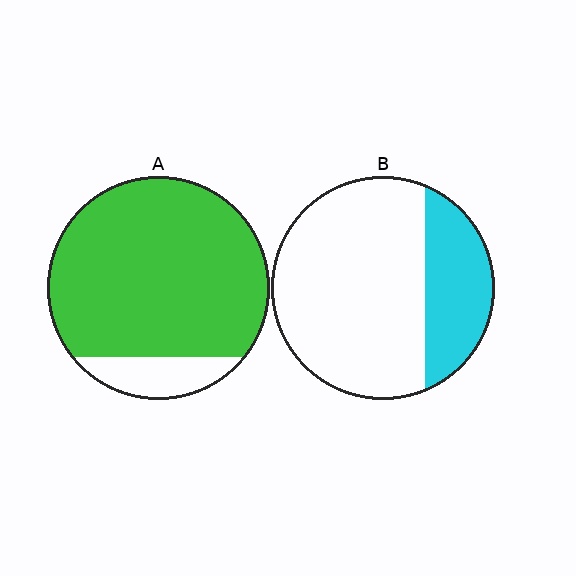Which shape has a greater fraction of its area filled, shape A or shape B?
Shape A.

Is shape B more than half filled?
No.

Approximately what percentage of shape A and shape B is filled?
A is approximately 85% and B is approximately 25%.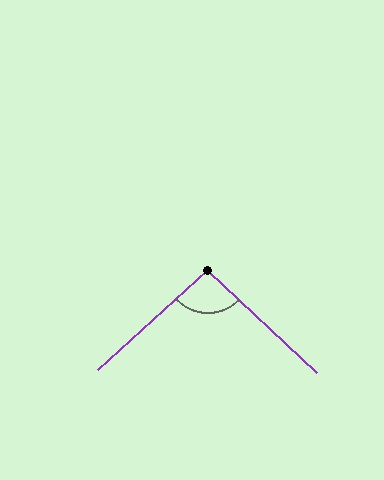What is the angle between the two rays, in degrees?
Approximately 94 degrees.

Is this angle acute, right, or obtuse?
It is approximately a right angle.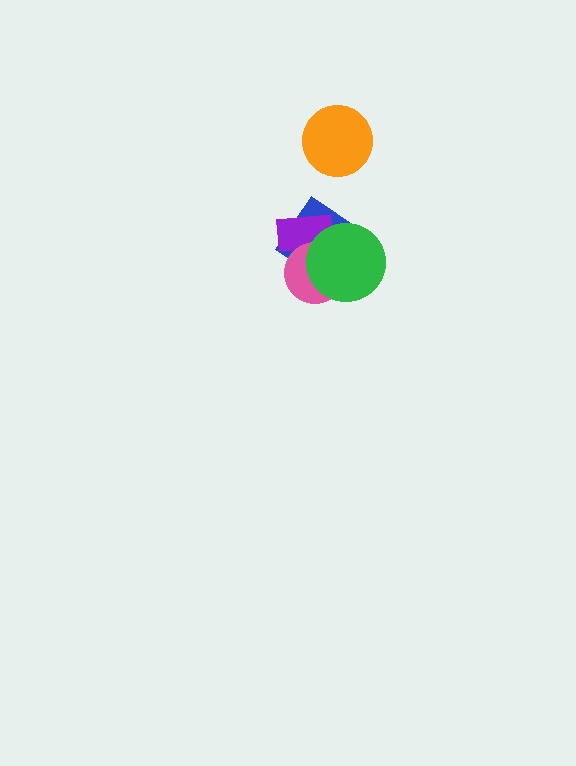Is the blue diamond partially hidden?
Yes, it is partially covered by another shape.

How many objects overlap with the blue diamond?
3 objects overlap with the blue diamond.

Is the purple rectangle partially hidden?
Yes, it is partially covered by another shape.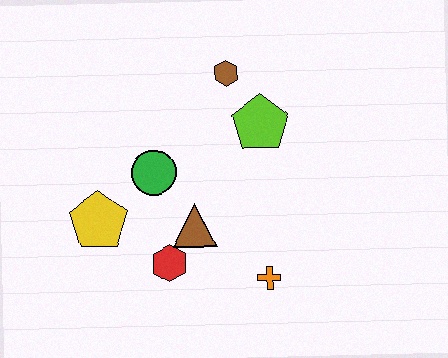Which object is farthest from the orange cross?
The brown hexagon is farthest from the orange cross.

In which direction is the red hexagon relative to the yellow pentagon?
The red hexagon is to the right of the yellow pentagon.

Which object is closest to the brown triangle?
The red hexagon is closest to the brown triangle.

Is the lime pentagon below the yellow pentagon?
No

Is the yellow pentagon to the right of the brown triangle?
No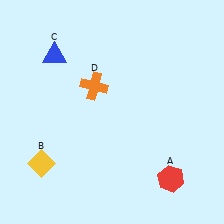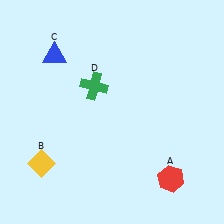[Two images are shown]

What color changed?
The cross (D) changed from orange in Image 1 to green in Image 2.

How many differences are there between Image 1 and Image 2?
There is 1 difference between the two images.